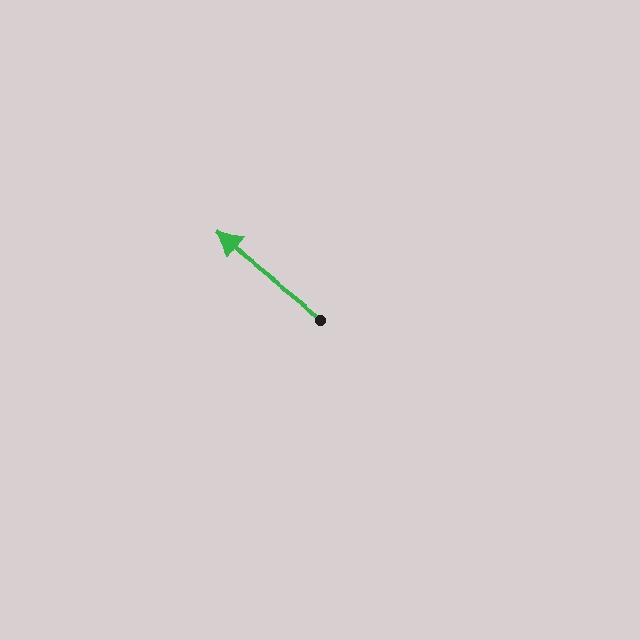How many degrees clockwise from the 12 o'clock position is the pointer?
Approximately 309 degrees.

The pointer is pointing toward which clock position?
Roughly 10 o'clock.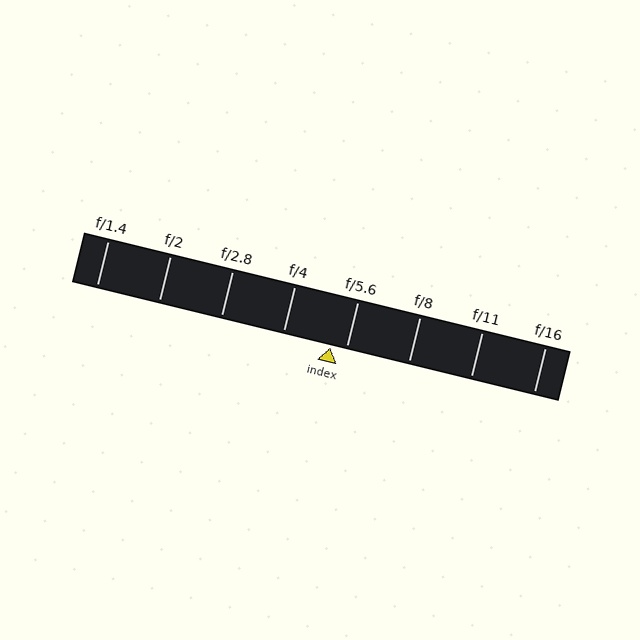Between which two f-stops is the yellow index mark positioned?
The index mark is between f/4 and f/5.6.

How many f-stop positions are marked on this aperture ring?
There are 8 f-stop positions marked.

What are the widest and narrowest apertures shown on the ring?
The widest aperture shown is f/1.4 and the narrowest is f/16.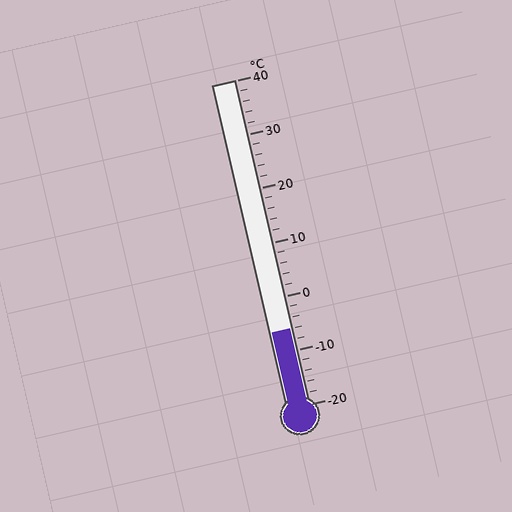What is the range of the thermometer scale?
The thermometer scale ranges from -20°C to 40°C.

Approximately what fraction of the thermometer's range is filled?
The thermometer is filled to approximately 25% of its range.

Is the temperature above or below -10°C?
The temperature is above -10°C.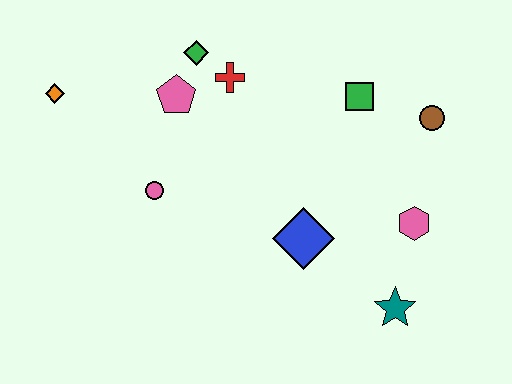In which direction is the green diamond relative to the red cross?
The green diamond is to the left of the red cross.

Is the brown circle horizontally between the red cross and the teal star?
No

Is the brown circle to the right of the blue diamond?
Yes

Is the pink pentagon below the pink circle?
No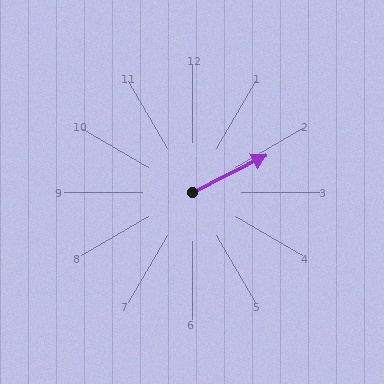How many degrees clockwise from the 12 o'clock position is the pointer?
Approximately 63 degrees.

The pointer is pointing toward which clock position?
Roughly 2 o'clock.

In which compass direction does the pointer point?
Northeast.